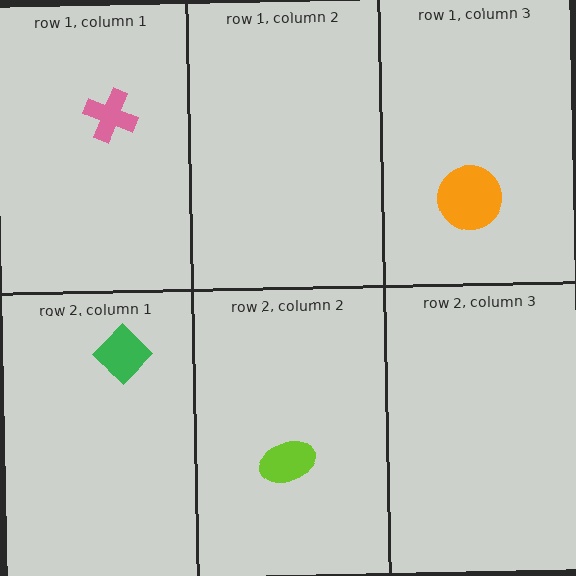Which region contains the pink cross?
The row 1, column 1 region.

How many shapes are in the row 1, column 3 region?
1.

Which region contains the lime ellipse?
The row 2, column 2 region.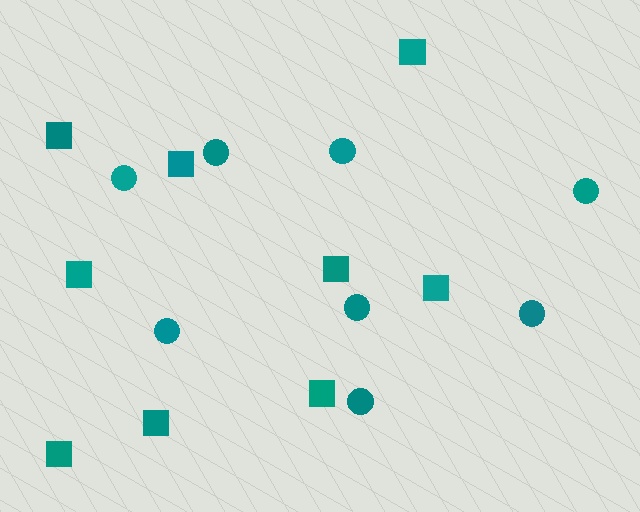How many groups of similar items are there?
There are 2 groups: one group of squares (9) and one group of circles (8).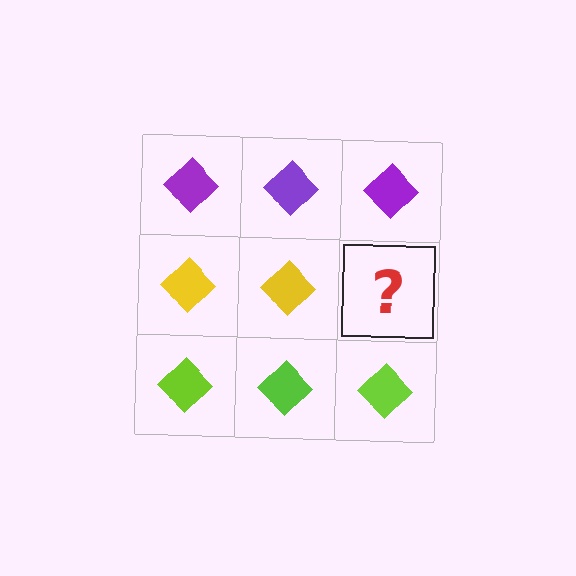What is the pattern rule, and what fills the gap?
The rule is that each row has a consistent color. The gap should be filled with a yellow diamond.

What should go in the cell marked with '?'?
The missing cell should contain a yellow diamond.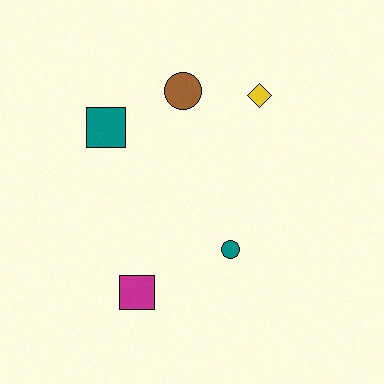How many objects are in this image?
There are 5 objects.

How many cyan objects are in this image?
There are no cyan objects.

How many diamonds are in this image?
There is 1 diamond.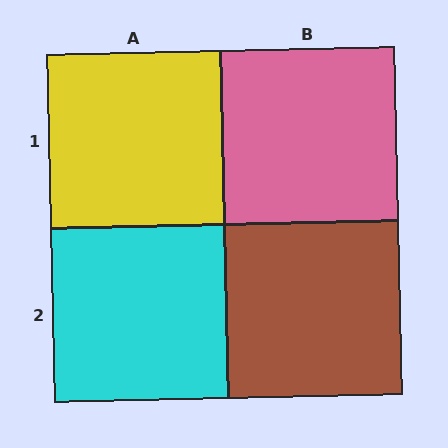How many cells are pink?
1 cell is pink.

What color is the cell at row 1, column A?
Yellow.